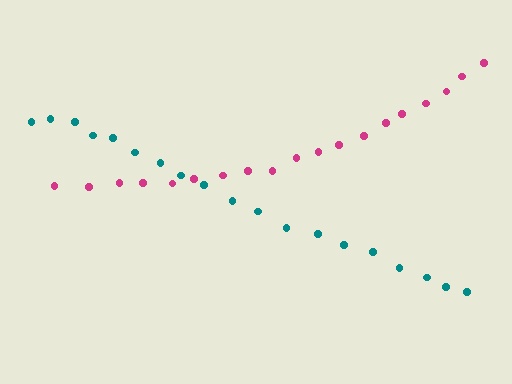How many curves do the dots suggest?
There are 2 distinct paths.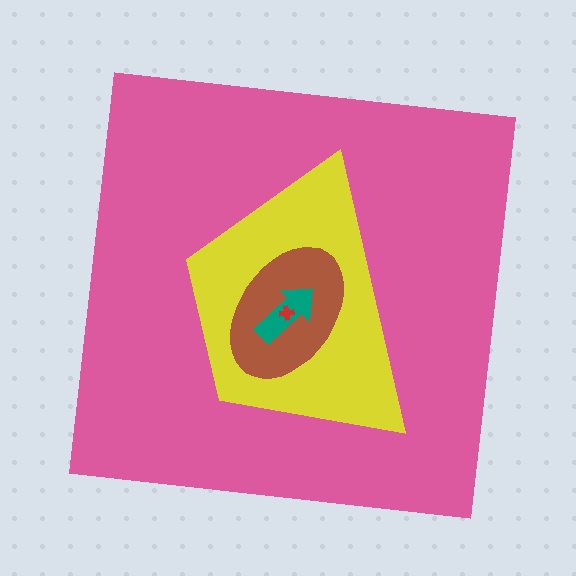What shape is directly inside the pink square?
The yellow trapezoid.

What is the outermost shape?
The pink square.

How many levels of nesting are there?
5.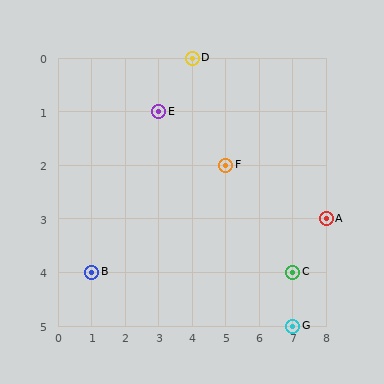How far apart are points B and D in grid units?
Points B and D are 3 columns and 4 rows apart (about 5.0 grid units diagonally).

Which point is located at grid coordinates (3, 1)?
Point E is at (3, 1).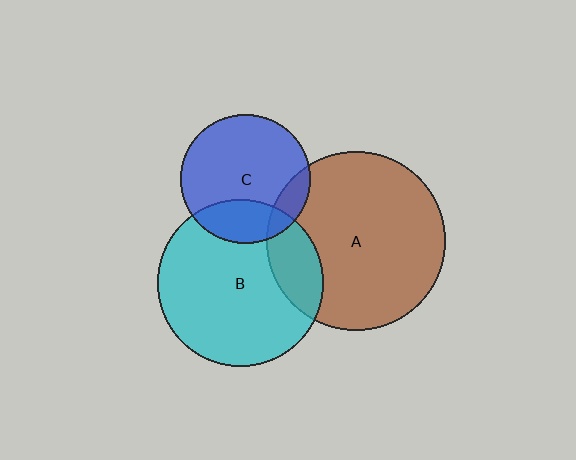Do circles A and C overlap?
Yes.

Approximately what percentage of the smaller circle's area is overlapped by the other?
Approximately 10%.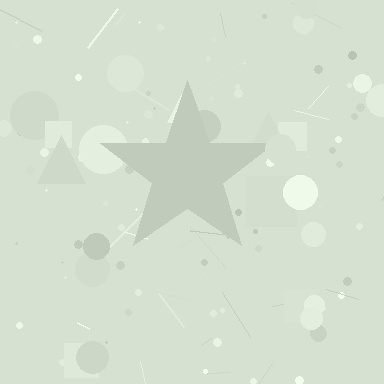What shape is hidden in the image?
A star is hidden in the image.